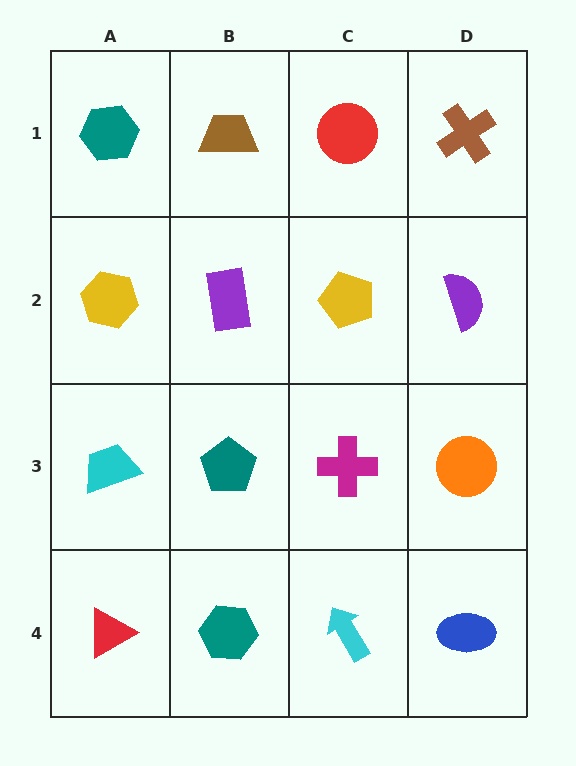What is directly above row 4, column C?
A magenta cross.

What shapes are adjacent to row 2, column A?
A teal hexagon (row 1, column A), a cyan trapezoid (row 3, column A), a purple rectangle (row 2, column B).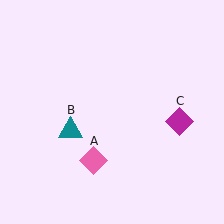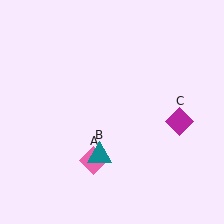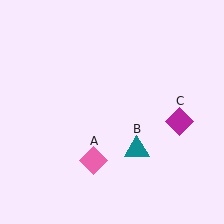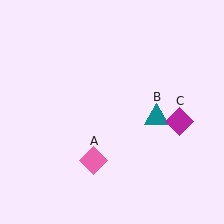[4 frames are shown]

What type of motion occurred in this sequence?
The teal triangle (object B) rotated counterclockwise around the center of the scene.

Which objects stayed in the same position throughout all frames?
Pink diamond (object A) and magenta diamond (object C) remained stationary.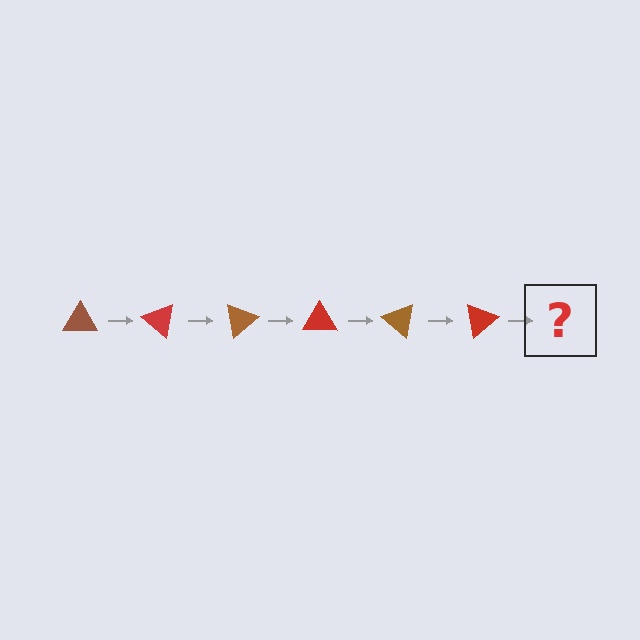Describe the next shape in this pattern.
It should be a brown triangle, rotated 240 degrees from the start.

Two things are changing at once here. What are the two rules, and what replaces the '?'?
The two rules are that it rotates 40 degrees each step and the color cycles through brown and red. The '?' should be a brown triangle, rotated 240 degrees from the start.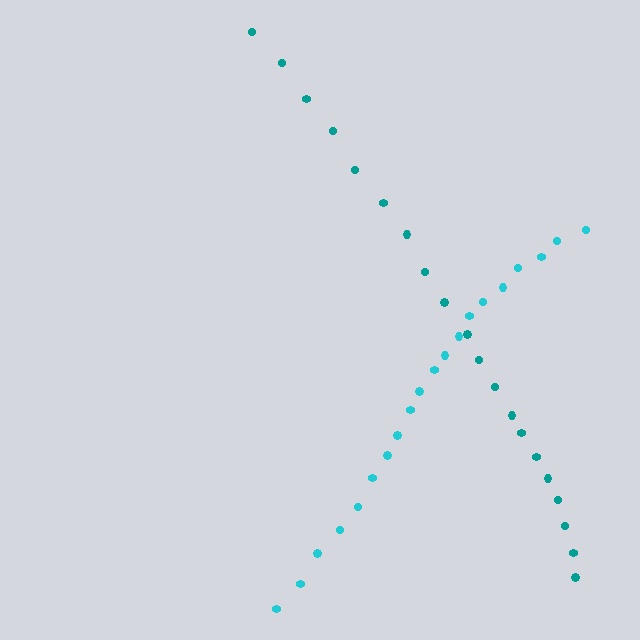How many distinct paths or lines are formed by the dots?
There are 2 distinct paths.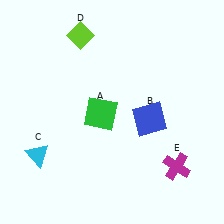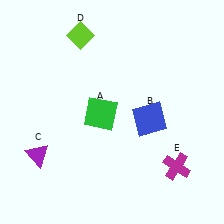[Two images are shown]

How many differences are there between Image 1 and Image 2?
There is 1 difference between the two images.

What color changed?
The triangle (C) changed from cyan in Image 1 to purple in Image 2.